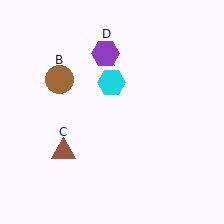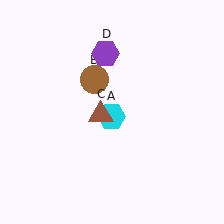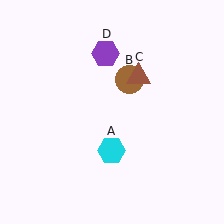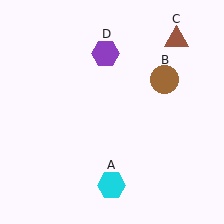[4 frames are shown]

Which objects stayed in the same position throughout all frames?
Purple hexagon (object D) remained stationary.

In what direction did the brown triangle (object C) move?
The brown triangle (object C) moved up and to the right.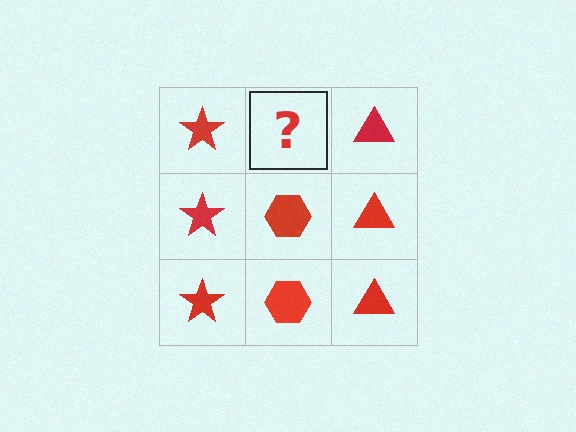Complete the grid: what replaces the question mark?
The question mark should be replaced with a red hexagon.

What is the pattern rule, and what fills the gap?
The rule is that each column has a consistent shape. The gap should be filled with a red hexagon.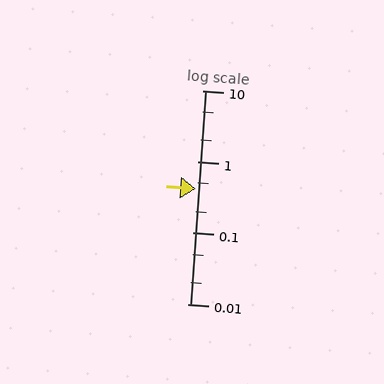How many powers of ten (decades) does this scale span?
The scale spans 3 decades, from 0.01 to 10.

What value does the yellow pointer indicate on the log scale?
The pointer indicates approximately 0.41.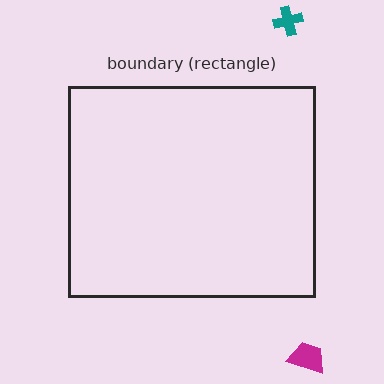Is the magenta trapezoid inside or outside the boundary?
Outside.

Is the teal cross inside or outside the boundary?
Outside.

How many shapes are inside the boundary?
0 inside, 2 outside.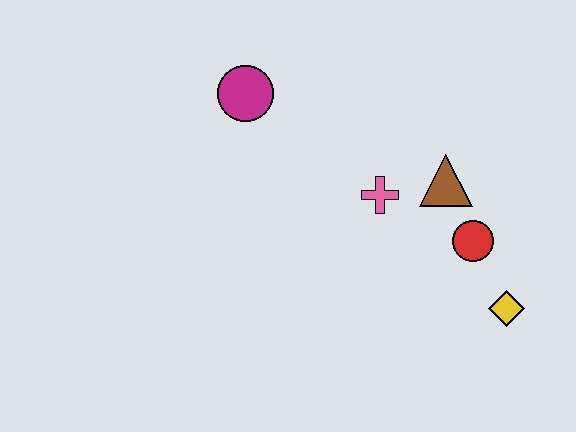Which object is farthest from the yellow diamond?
The magenta circle is farthest from the yellow diamond.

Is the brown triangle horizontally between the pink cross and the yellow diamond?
Yes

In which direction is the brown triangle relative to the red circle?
The brown triangle is above the red circle.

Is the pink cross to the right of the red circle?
No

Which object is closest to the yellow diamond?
The red circle is closest to the yellow diamond.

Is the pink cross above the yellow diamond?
Yes